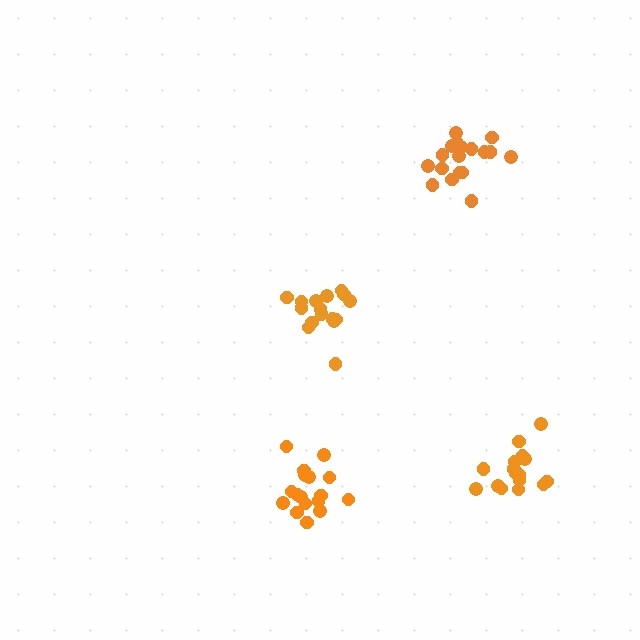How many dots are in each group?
Group 1: 16 dots, Group 2: 18 dots, Group 3: 17 dots, Group 4: 17 dots (68 total).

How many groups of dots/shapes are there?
There are 4 groups.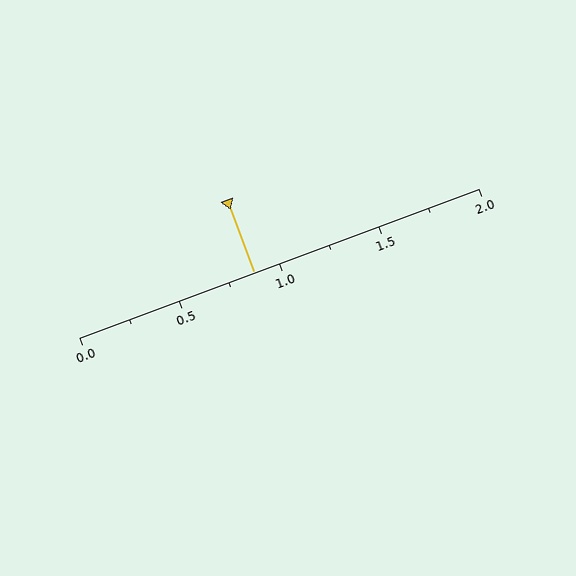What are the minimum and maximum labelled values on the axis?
The axis runs from 0.0 to 2.0.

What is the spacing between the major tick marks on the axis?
The major ticks are spaced 0.5 apart.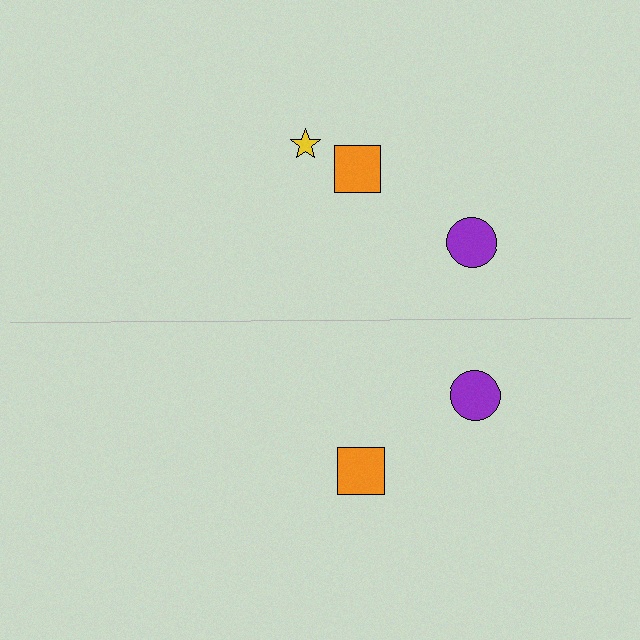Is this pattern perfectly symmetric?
No, the pattern is not perfectly symmetric. A yellow star is missing from the bottom side.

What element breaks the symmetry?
A yellow star is missing from the bottom side.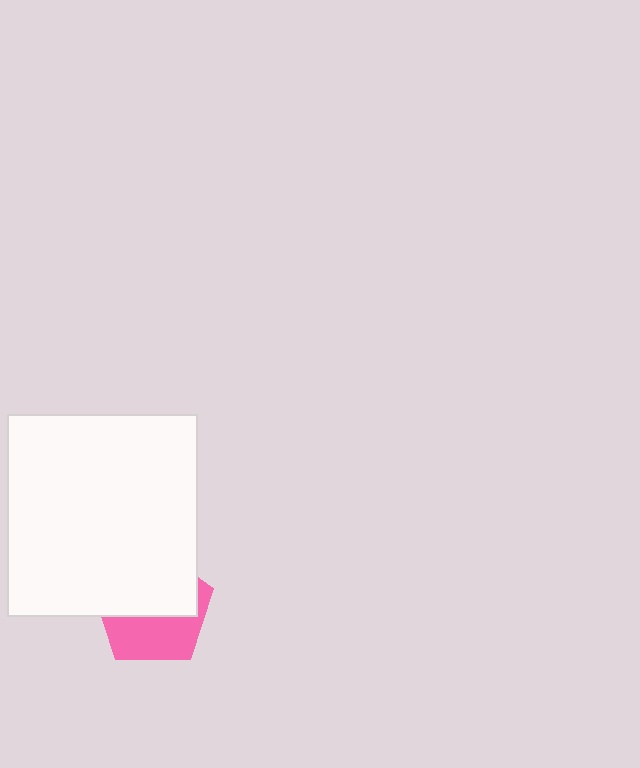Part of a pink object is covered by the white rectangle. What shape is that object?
It is a pentagon.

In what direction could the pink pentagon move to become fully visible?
The pink pentagon could move down. That would shift it out from behind the white rectangle entirely.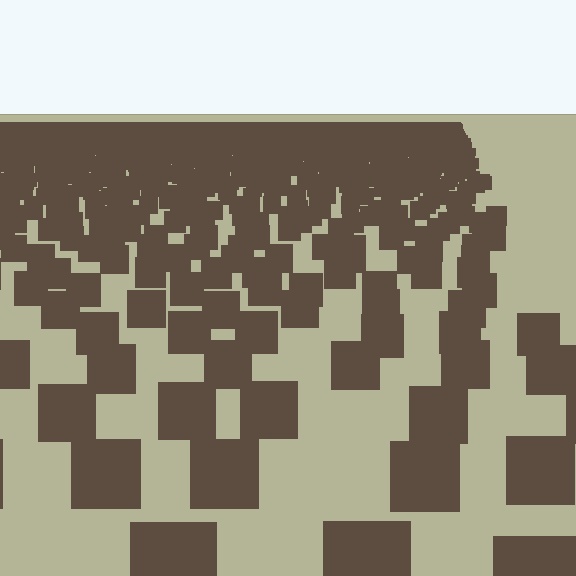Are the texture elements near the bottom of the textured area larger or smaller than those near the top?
Larger. Near the bottom, elements are closer to the viewer and appear at a bigger on-screen size.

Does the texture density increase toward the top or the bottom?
Density increases toward the top.